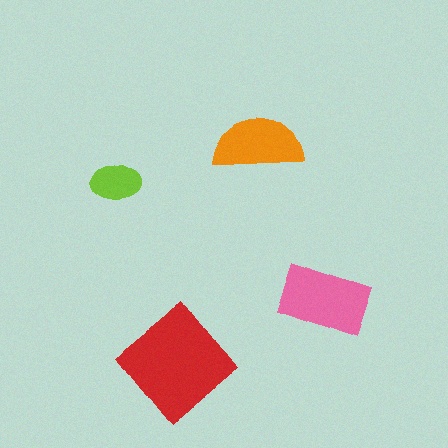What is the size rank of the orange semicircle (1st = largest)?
3rd.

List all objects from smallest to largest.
The lime ellipse, the orange semicircle, the pink rectangle, the red diamond.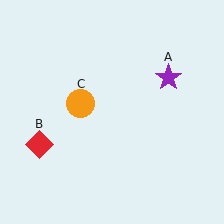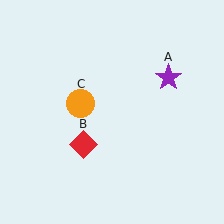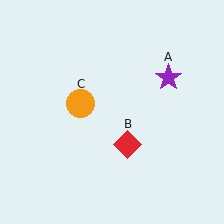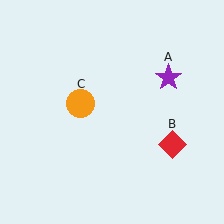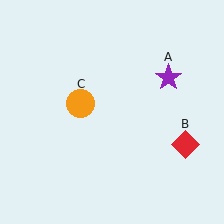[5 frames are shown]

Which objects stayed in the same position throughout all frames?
Purple star (object A) and orange circle (object C) remained stationary.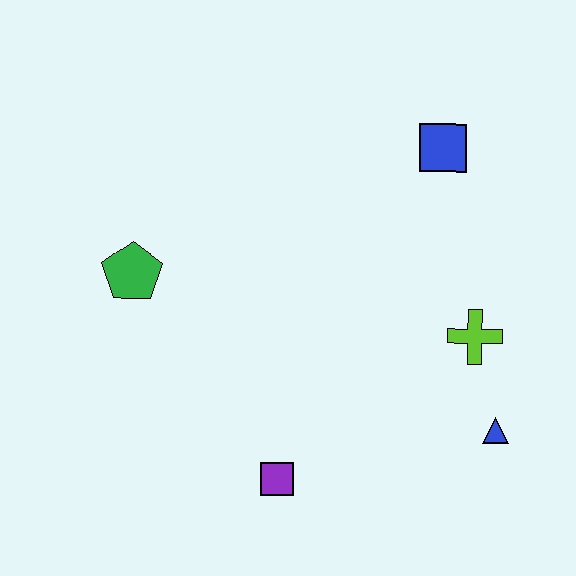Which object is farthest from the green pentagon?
The blue triangle is farthest from the green pentagon.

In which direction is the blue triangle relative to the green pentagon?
The blue triangle is to the right of the green pentagon.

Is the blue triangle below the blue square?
Yes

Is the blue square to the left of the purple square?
No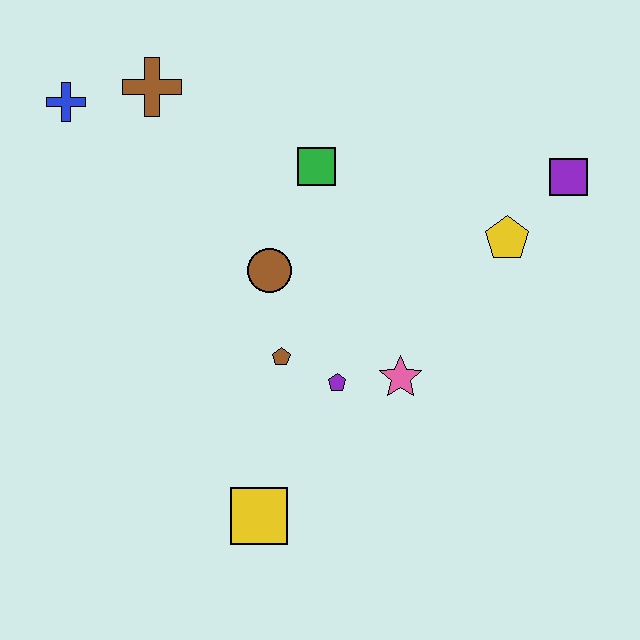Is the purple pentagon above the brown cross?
No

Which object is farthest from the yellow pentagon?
The blue cross is farthest from the yellow pentagon.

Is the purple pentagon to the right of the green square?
Yes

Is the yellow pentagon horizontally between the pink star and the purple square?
Yes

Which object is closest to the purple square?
The yellow pentagon is closest to the purple square.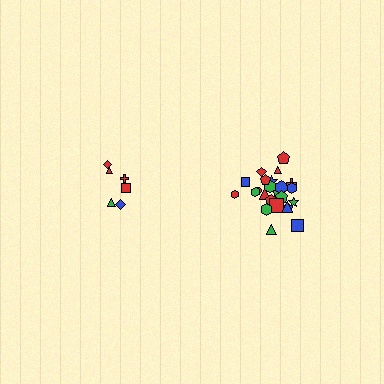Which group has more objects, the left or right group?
The right group.